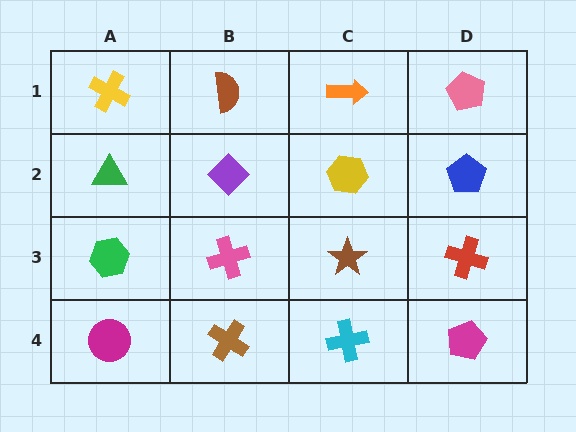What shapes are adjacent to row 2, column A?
A yellow cross (row 1, column A), a green hexagon (row 3, column A), a purple diamond (row 2, column B).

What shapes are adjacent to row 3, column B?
A purple diamond (row 2, column B), a brown cross (row 4, column B), a green hexagon (row 3, column A), a brown star (row 3, column C).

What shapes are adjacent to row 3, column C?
A yellow hexagon (row 2, column C), a cyan cross (row 4, column C), a pink cross (row 3, column B), a red cross (row 3, column D).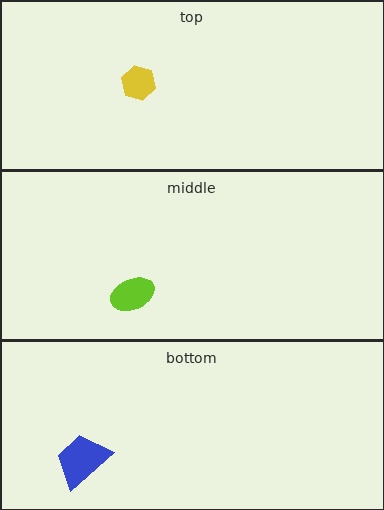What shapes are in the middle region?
The lime ellipse.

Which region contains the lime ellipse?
The middle region.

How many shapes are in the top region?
1.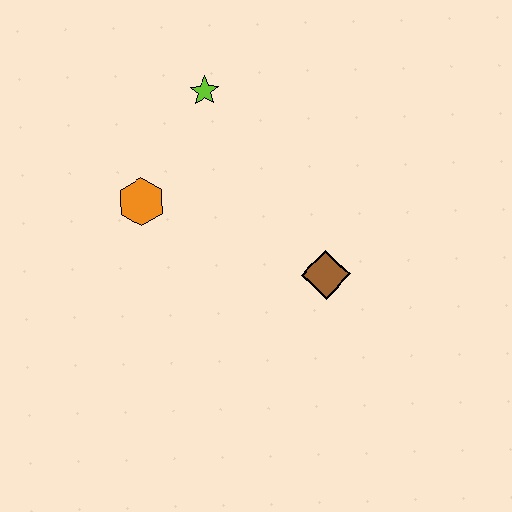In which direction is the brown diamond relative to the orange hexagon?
The brown diamond is to the right of the orange hexagon.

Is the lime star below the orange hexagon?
No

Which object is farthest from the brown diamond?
The lime star is farthest from the brown diamond.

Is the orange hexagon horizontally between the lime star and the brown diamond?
No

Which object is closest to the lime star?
The orange hexagon is closest to the lime star.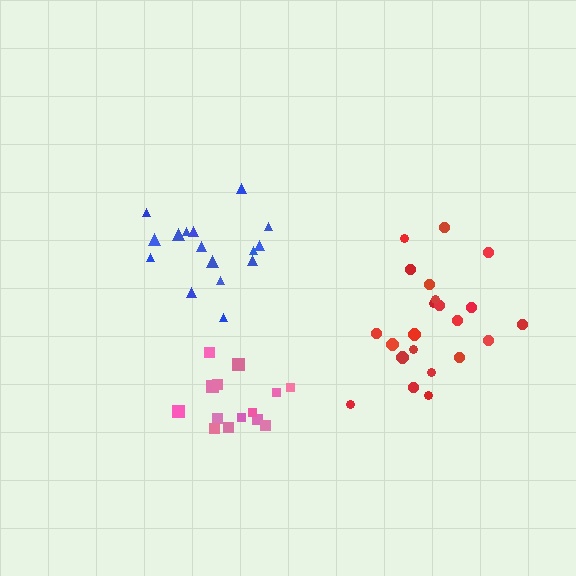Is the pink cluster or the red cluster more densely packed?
Pink.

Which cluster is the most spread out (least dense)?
Red.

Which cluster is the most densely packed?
Pink.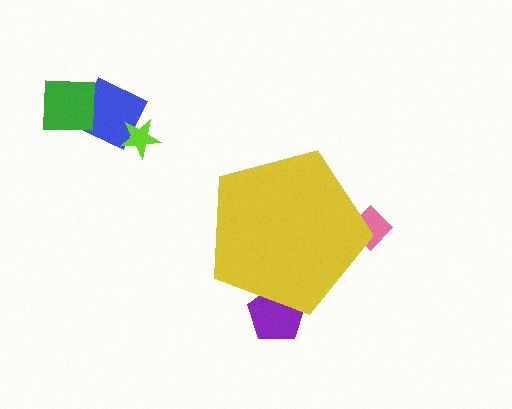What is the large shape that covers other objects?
A yellow pentagon.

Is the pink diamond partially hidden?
Yes, the pink diamond is partially hidden behind the yellow pentagon.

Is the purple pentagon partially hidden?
Yes, the purple pentagon is partially hidden behind the yellow pentagon.